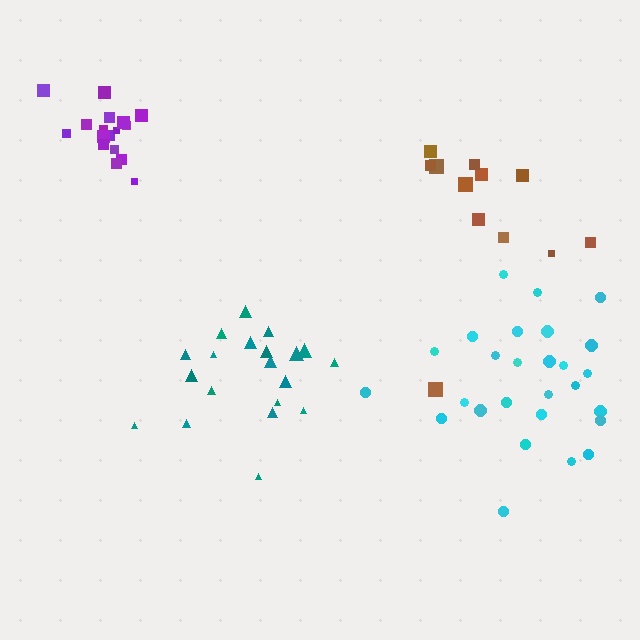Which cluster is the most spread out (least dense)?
Brown.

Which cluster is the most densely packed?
Purple.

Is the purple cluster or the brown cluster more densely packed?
Purple.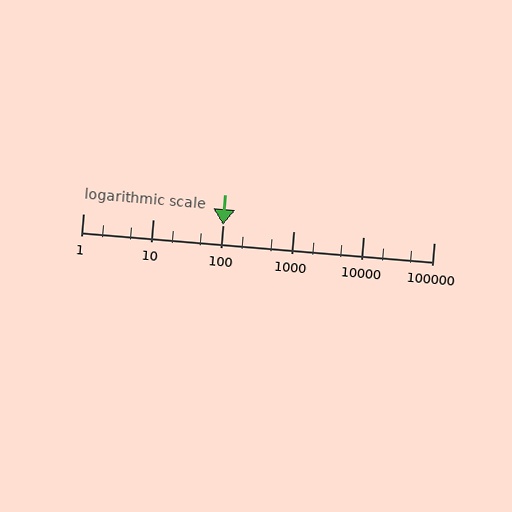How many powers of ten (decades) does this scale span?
The scale spans 5 decades, from 1 to 100000.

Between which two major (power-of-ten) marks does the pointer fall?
The pointer is between 100 and 1000.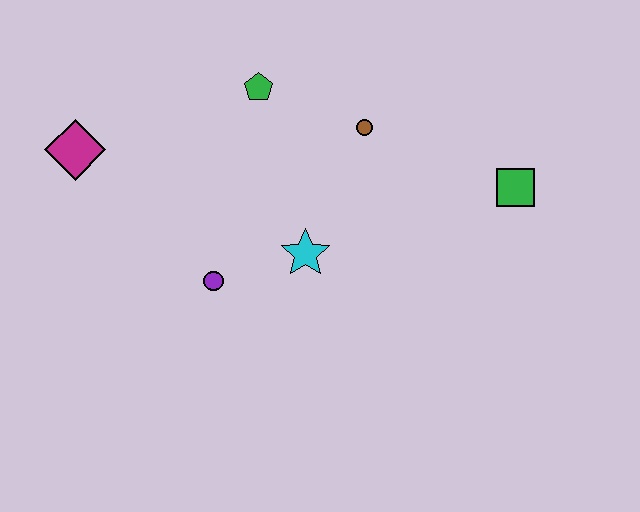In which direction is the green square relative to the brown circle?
The green square is to the right of the brown circle.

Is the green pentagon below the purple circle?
No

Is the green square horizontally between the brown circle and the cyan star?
No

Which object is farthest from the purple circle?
The green square is farthest from the purple circle.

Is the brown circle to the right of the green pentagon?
Yes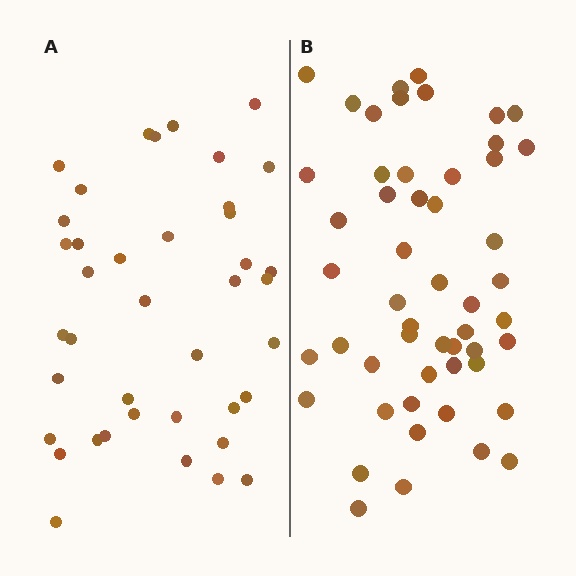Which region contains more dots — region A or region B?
Region B (the right region) has more dots.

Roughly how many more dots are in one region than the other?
Region B has roughly 12 or so more dots than region A.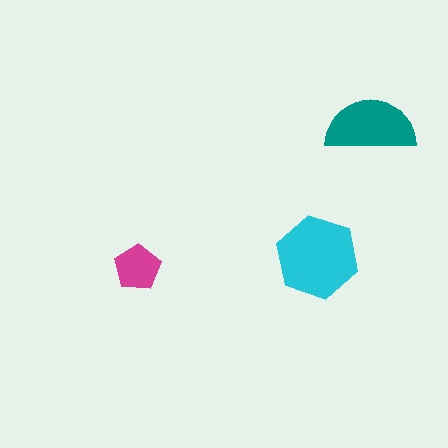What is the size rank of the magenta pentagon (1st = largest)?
3rd.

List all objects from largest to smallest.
The cyan hexagon, the teal semicircle, the magenta pentagon.